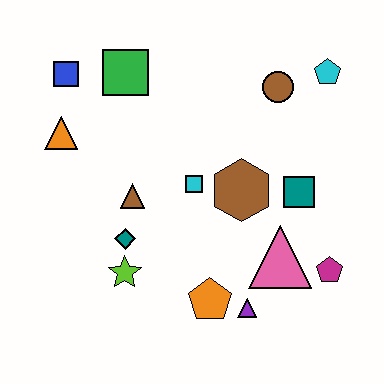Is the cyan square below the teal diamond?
No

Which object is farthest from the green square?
The magenta pentagon is farthest from the green square.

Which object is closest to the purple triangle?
The orange pentagon is closest to the purple triangle.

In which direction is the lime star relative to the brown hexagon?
The lime star is to the left of the brown hexagon.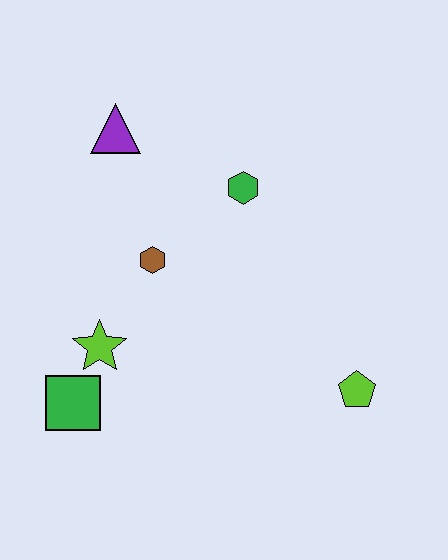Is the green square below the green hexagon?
Yes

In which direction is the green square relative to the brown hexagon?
The green square is below the brown hexagon.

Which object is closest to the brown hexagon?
The lime star is closest to the brown hexagon.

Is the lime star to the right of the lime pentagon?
No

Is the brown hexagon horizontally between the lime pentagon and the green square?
Yes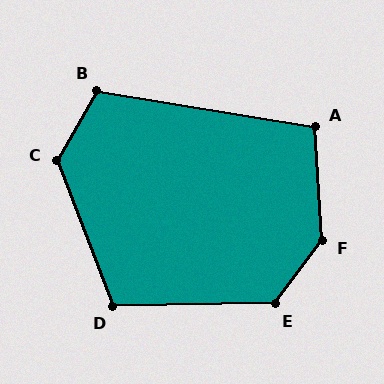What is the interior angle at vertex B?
Approximately 110 degrees (obtuse).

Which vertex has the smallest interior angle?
A, at approximately 103 degrees.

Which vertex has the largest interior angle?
F, at approximately 139 degrees.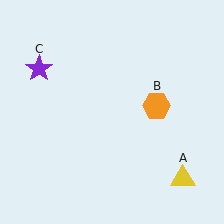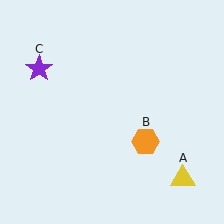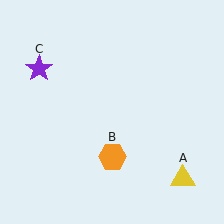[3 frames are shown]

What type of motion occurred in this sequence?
The orange hexagon (object B) rotated clockwise around the center of the scene.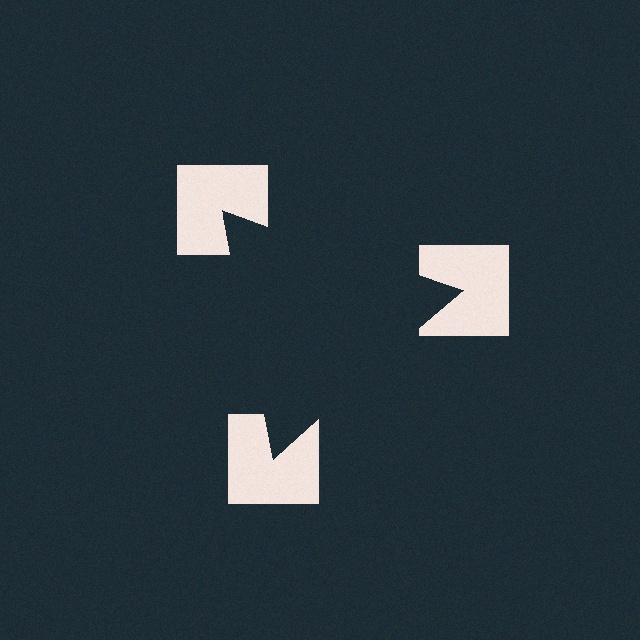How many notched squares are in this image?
There are 3 — one at each vertex of the illusory triangle.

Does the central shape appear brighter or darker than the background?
It typically appears slightly darker than the background, even though no actual brightness change is drawn.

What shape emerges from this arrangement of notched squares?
An illusory triangle — its edges are inferred from the aligned wedge cuts in the notched squares, not physically drawn.